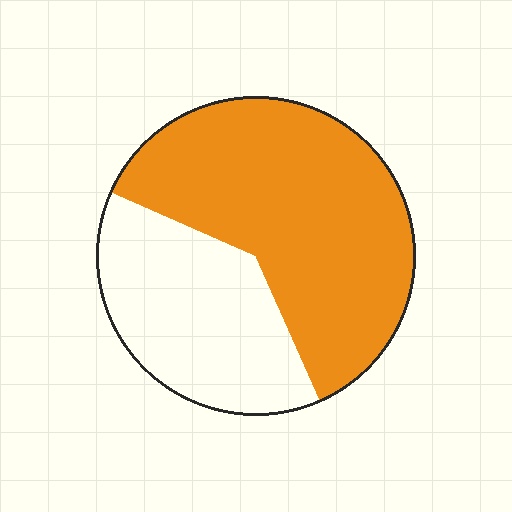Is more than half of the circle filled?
Yes.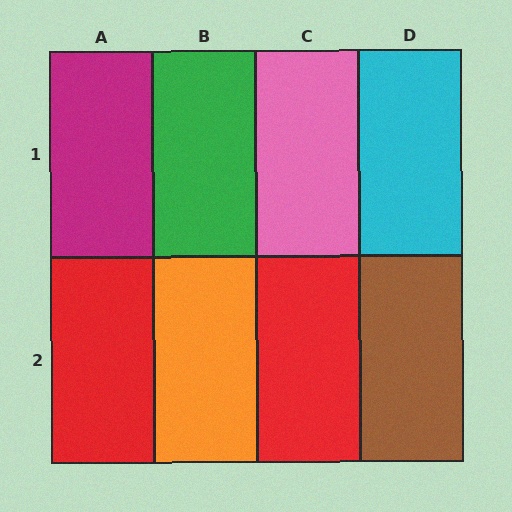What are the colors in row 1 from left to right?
Magenta, green, pink, cyan.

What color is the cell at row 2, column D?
Brown.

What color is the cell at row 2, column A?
Red.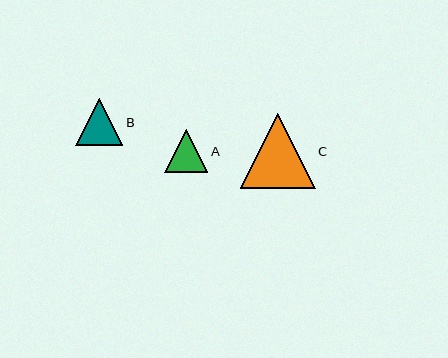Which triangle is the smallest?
Triangle A is the smallest with a size of approximately 43 pixels.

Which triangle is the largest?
Triangle C is the largest with a size of approximately 75 pixels.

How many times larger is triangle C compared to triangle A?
Triangle C is approximately 1.8 times the size of triangle A.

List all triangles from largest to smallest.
From largest to smallest: C, B, A.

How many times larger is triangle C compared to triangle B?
Triangle C is approximately 1.6 times the size of triangle B.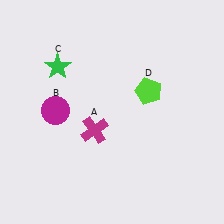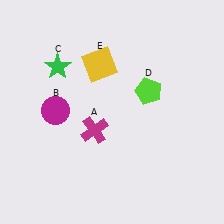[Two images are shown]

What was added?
A yellow square (E) was added in Image 2.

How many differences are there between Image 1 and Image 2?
There is 1 difference between the two images.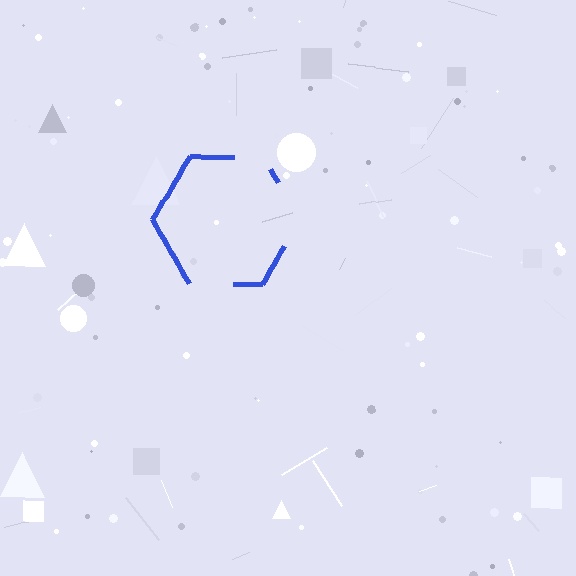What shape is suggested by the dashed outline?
The dashed outline suggests a hexagon.